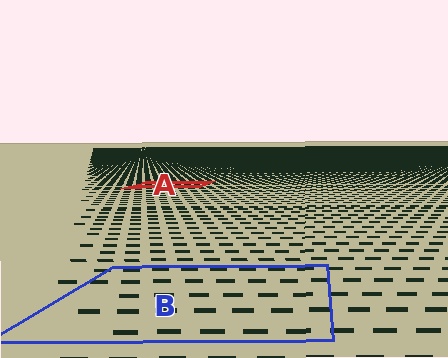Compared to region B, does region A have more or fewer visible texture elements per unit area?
Region A has more texture elements per unit area — they are packed more densely because it is farther away.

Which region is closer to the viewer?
Region B is closer. The texture elements there are larger and more spread out.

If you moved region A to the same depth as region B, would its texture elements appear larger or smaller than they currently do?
They would appear larger. At a closer depth, the same texture elements are projected at a bigger on-screen size.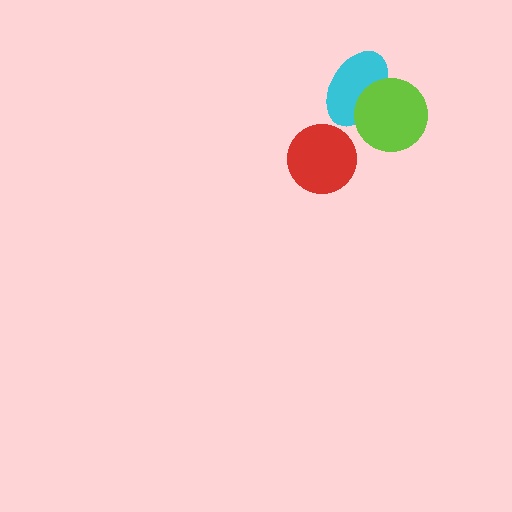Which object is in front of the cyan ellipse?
The lime circle is in front of the cyan ellipse.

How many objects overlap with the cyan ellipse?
1 object overlaps with the cyan ellipse.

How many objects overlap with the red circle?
0 objects overlap with the red circle.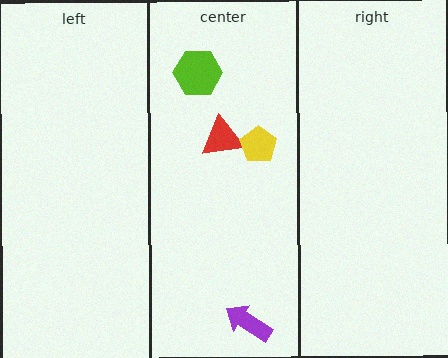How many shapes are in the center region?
4.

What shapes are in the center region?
The red triangle, the purple arrow, the lime hexagon, the yellow pentagon.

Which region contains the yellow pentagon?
The center region.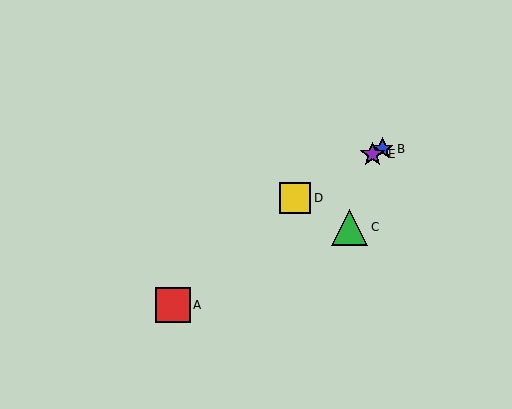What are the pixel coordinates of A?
Object A is at (173, 305).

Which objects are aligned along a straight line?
Objects B, D, E are aligned along a straight line.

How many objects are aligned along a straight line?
3 objects (B, D, E) are aligned along a straight line.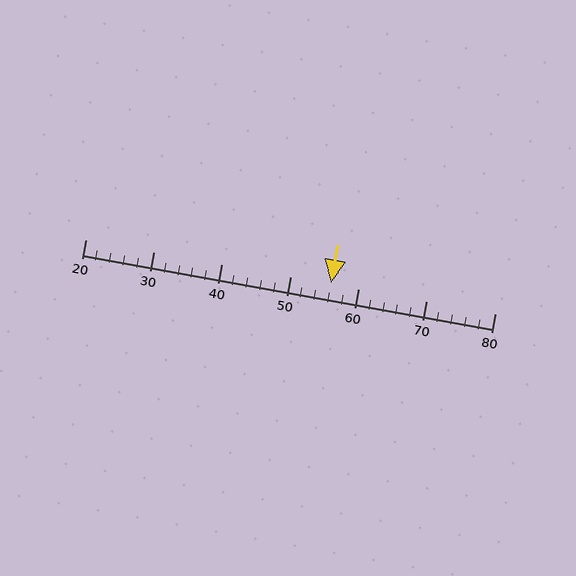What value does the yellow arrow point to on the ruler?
The yellow arrow points to approximately 56.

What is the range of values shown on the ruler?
The ruler shows values from 20 to 80.